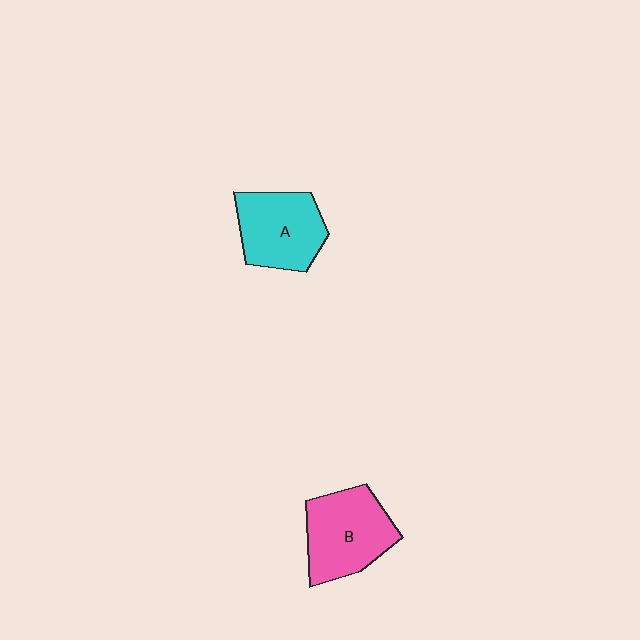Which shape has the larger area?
Shape B (pink).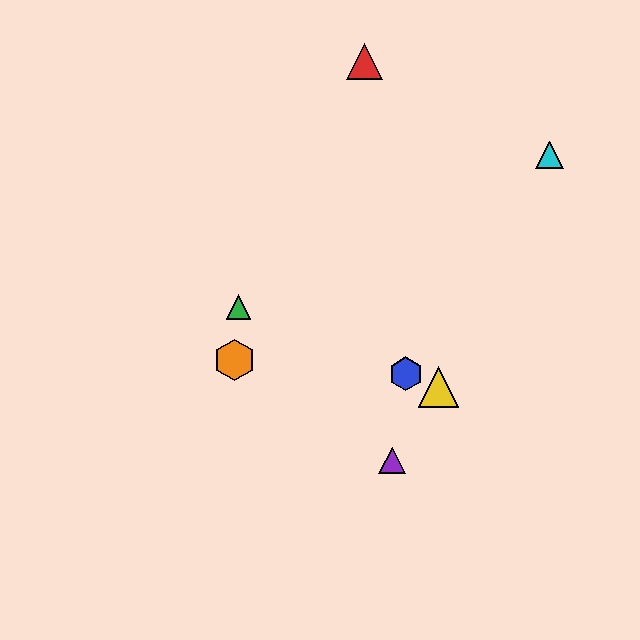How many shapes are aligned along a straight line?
3 shapes (the blue hexagon, the green triangle, the yellow triangle) are aligned along a straight line.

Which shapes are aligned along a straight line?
The blue hexagon, the green triangle, the yellow triangle are aligned along a straight line.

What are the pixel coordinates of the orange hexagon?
The orange hexagon is at (235, 360).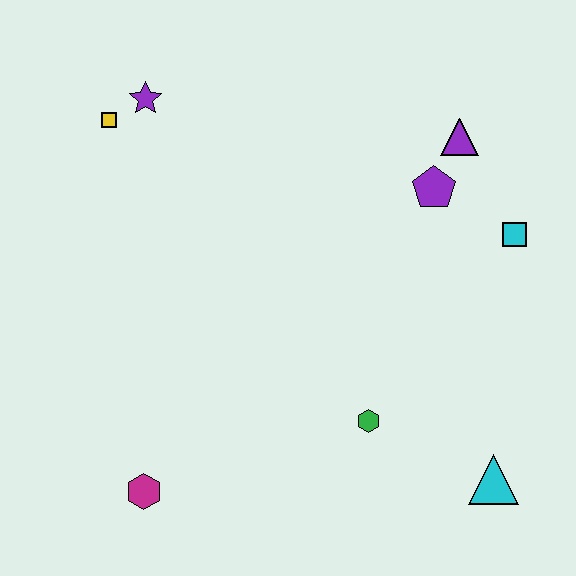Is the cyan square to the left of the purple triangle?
No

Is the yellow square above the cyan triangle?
Yes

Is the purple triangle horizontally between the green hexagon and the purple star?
No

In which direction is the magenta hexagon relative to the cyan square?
The magenta hexagon is to the left of the cyan square.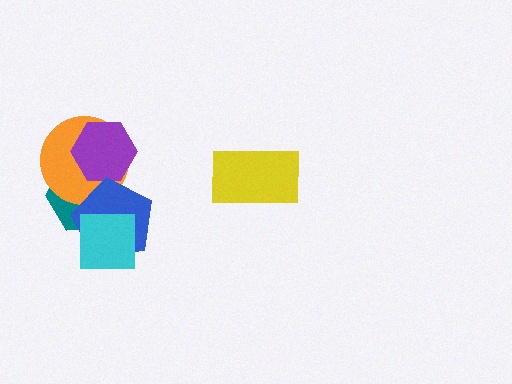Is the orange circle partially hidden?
Yes, it is partially covered by another shape.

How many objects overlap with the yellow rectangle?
0 objects overlap with the yellow rectangle.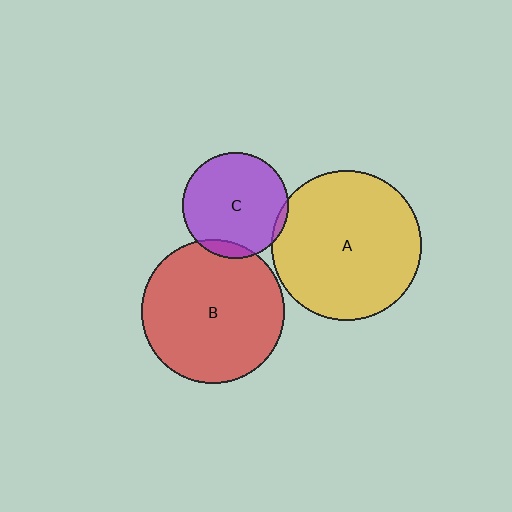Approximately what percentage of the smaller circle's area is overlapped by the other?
Approximately 5%.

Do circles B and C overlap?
Yes.